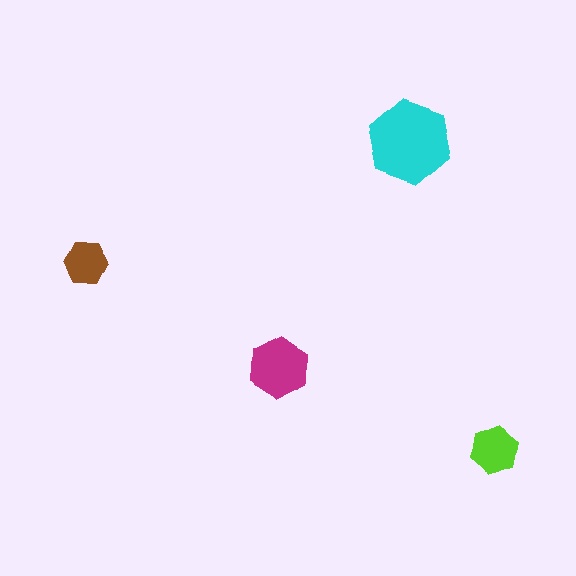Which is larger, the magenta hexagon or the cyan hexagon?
The cyan one.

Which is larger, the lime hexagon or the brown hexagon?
The lime one.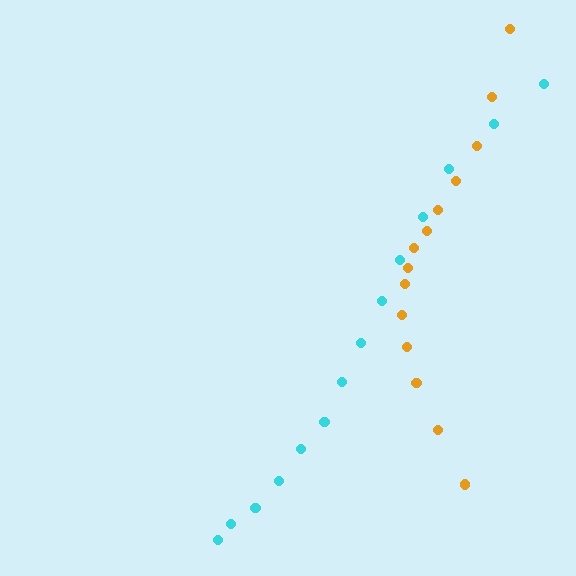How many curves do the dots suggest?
There are 2 distinct paths.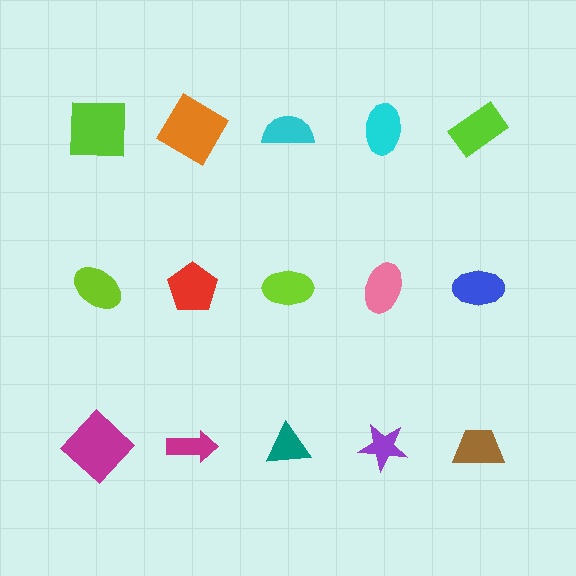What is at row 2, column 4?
A pink ellipse.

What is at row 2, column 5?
A blue ellipse.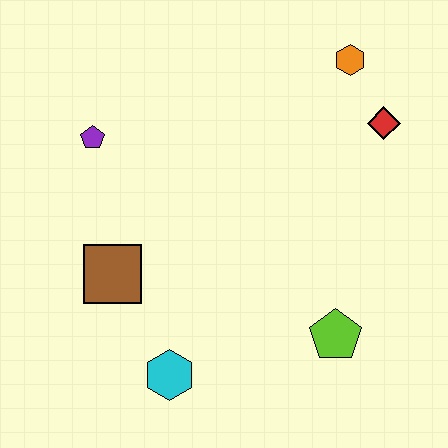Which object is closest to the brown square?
The cyan hexagon is closest to the brown square.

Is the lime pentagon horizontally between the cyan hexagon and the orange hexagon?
Yes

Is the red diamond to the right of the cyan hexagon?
Yes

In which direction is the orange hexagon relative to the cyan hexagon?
The orange hexagon is above the cyan hexagon.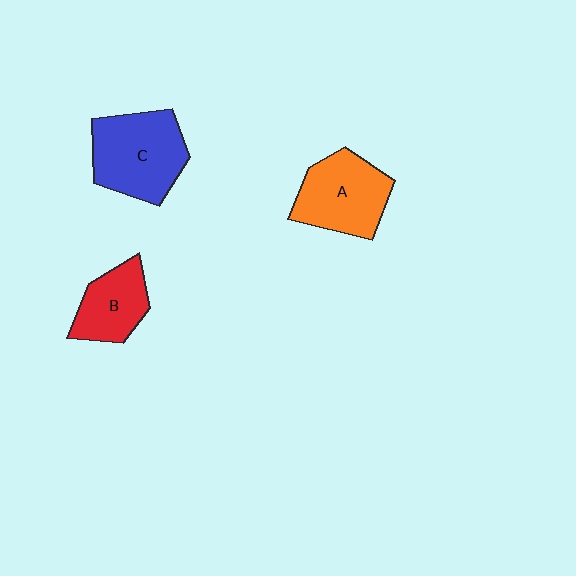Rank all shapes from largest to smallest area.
From largest to smallest: C (blue), A (orange), B (red).